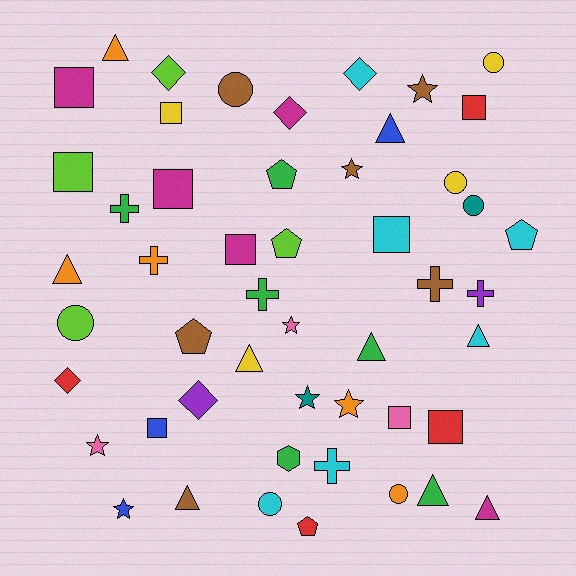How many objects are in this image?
There are 50 objects.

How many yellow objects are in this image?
There are 4 yellow objects.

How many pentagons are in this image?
There are 5 pentagons.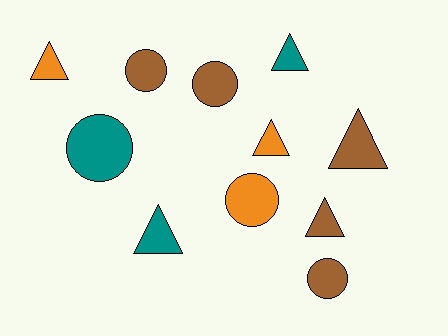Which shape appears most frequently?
Triangle, with 6 objects.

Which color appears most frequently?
Brown, with 5 objects.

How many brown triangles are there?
There are 2 brown triangles.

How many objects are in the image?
There are 11 objects.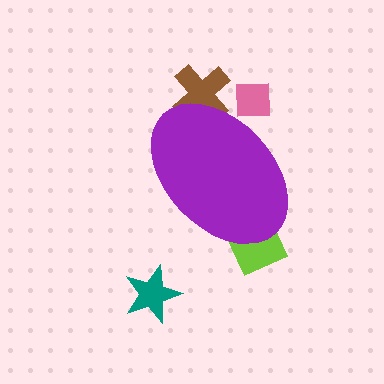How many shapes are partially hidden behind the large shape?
3 shapes are partially hidden.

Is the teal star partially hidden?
No, the teal star is fully visible.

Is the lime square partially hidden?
Yes, the lime square is partially hidden behind the purple ellipse.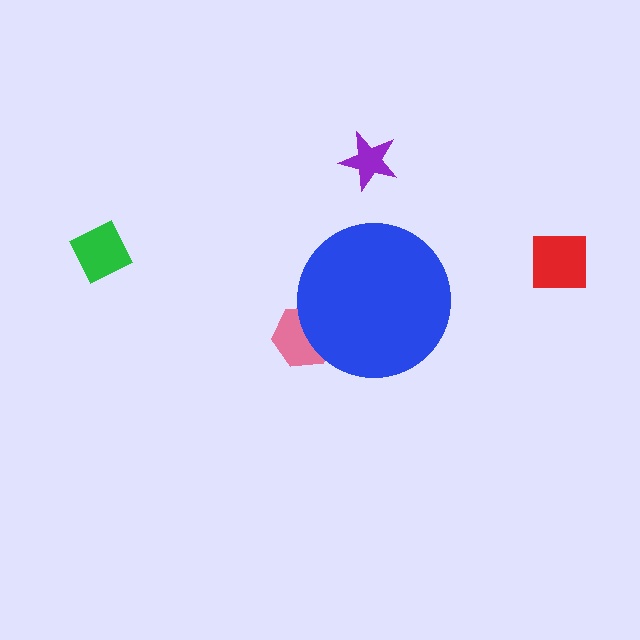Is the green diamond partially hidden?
No, the green diamond is fully visible.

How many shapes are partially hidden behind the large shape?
1 shape is partially hidden.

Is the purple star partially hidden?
No, the purple star is fully visible.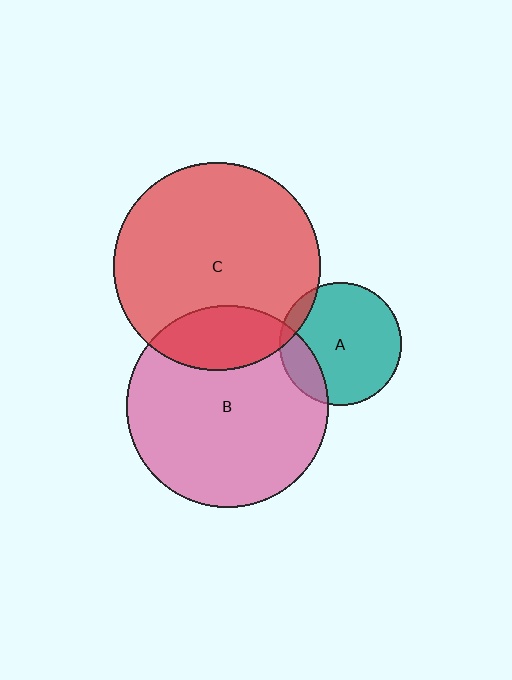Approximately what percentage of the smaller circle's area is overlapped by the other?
Approximately 20%.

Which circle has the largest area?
Circle C (red).